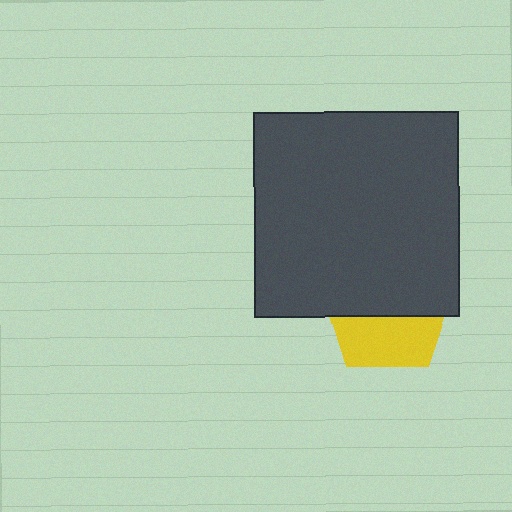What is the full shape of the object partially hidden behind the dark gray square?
The partially hidden object is a yellow pentagon.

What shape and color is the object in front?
The object in front is a dark gray square.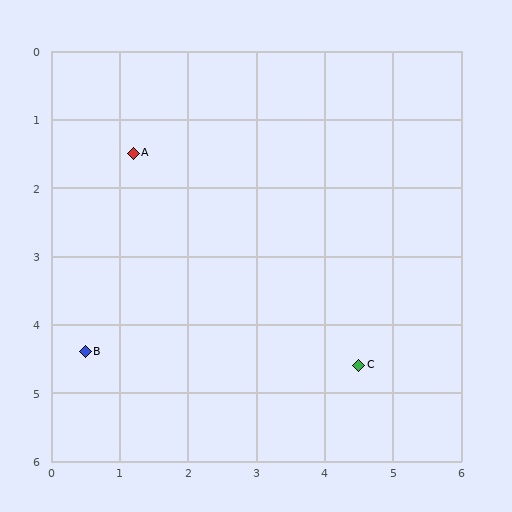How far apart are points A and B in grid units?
Points A and B are about 3.0 grid units apart.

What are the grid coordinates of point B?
Point B is at approximately (0.5, 4.4).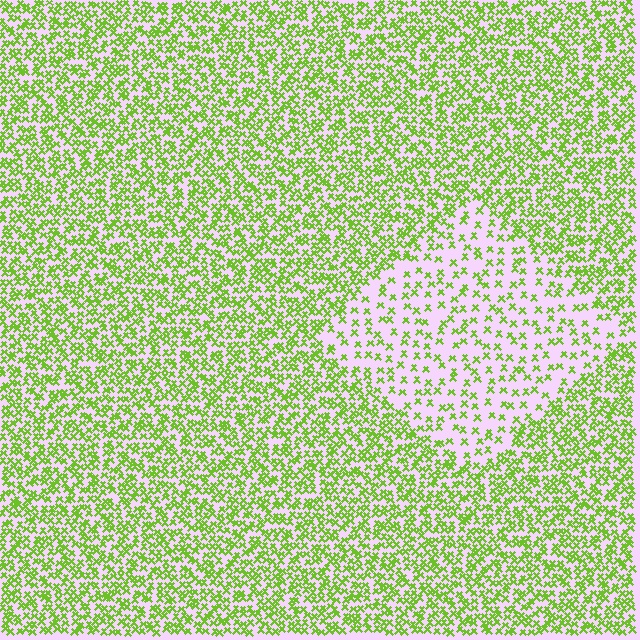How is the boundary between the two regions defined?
The boundary is defined by a change in element density (approximately 2.4x ratio). All elements are the same color, size, and shape.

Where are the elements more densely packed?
The elements are more densely packed outside the diamond boundary.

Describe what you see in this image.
The image contains small lime elements arranged at two different densities. A diamond-shaped region is visible where the elements are less densely packed than the surrounding area.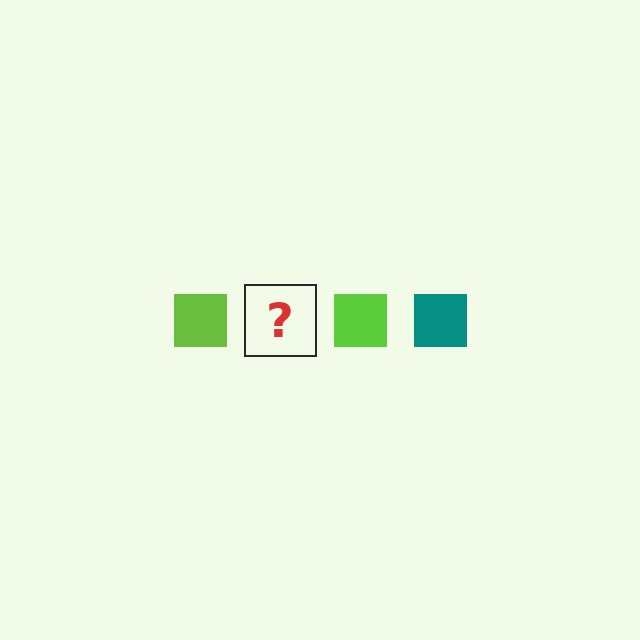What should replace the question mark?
The question mark should be replaced with a teal square.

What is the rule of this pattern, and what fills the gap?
The rule is that the pattern cycles through lime, teal squares. The gap should be filled with a teal square.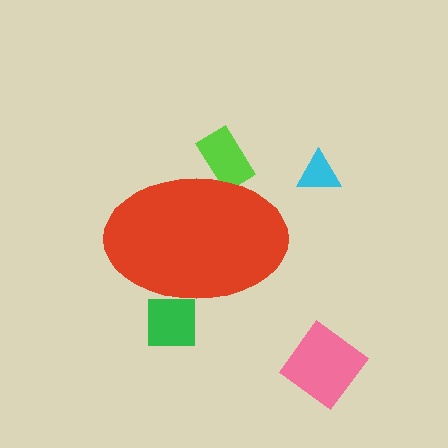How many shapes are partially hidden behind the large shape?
2 shapes are partially hidden.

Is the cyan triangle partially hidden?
No, the cyan triangle is fully visible.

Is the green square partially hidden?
Yes, the green square is partially hidden behind the red ellipse.